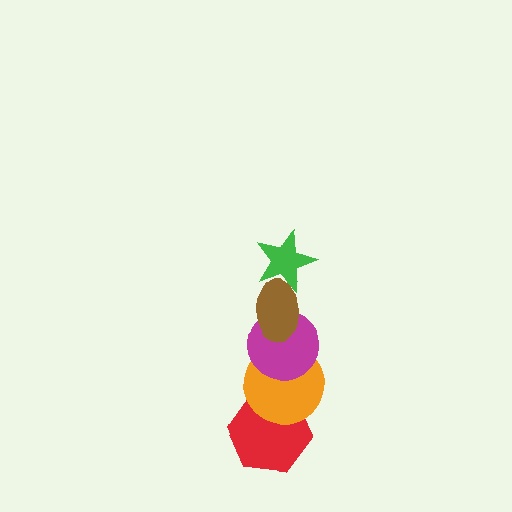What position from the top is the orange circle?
The orange circle is 4th from the top.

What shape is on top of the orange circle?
The magenta circle is on top of the orange circle.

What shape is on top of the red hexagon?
The orange circle is on top of the red hexagon.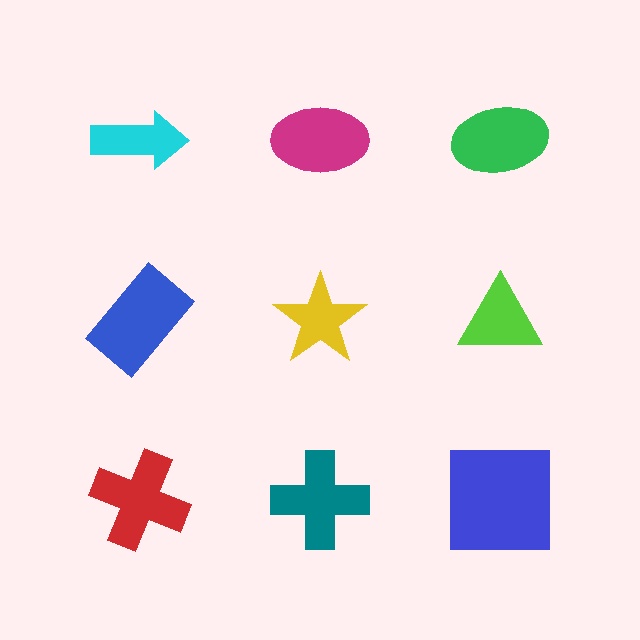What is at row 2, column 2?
A yellow star.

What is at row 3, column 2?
A teal cross.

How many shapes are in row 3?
3 shapes.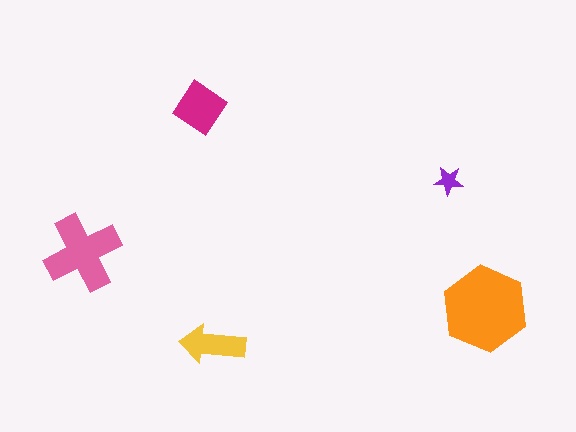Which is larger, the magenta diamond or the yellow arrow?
The magenta diamond.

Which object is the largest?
The orange hexagon.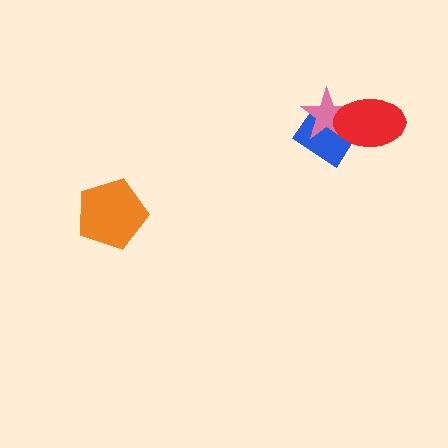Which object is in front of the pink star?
The red ellipse is in front of the pink star.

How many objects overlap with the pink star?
2 objects overlap with the pink star.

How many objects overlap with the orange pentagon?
0 objects overlap with the orange pentagon.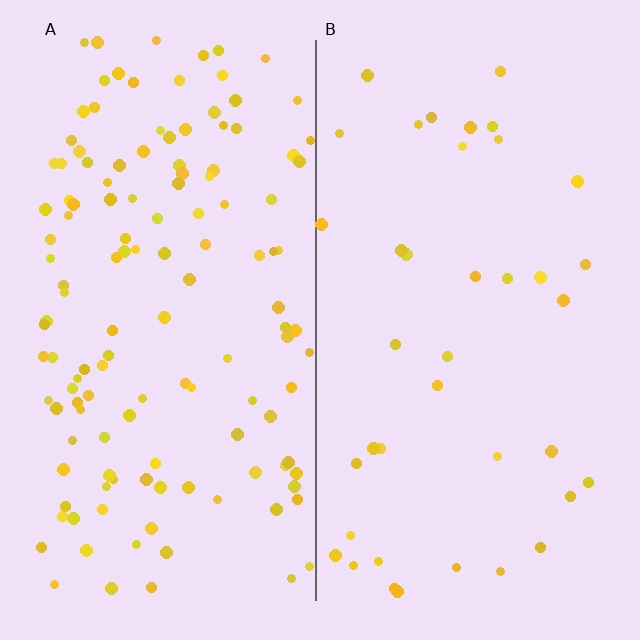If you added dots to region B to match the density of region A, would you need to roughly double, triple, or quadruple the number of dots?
Approximately triple.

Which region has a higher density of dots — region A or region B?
A (the left).